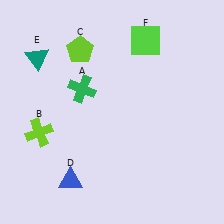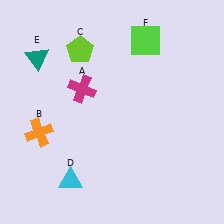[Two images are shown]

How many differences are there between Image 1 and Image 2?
There are 3 differences between the two images.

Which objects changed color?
A changed from green to magenta. B changed from lime to orange. D changed from blue to cyan.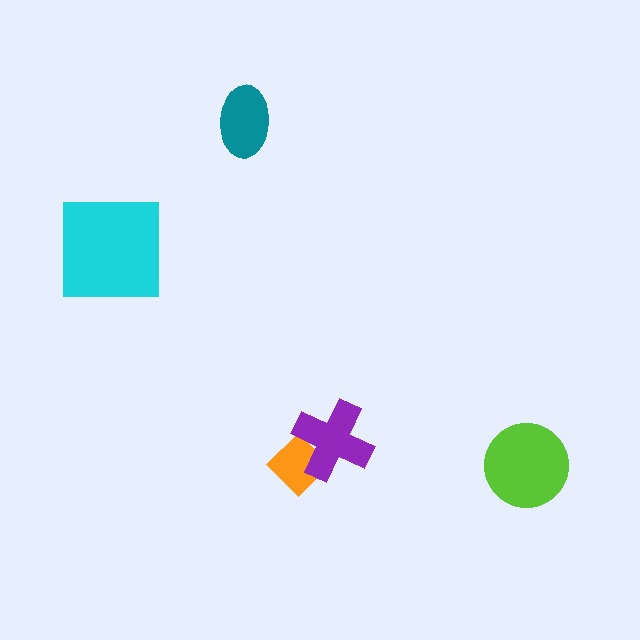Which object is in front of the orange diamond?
The purple cross is in front of the orange diamond.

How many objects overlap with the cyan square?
0 objects overlap with the cyan square.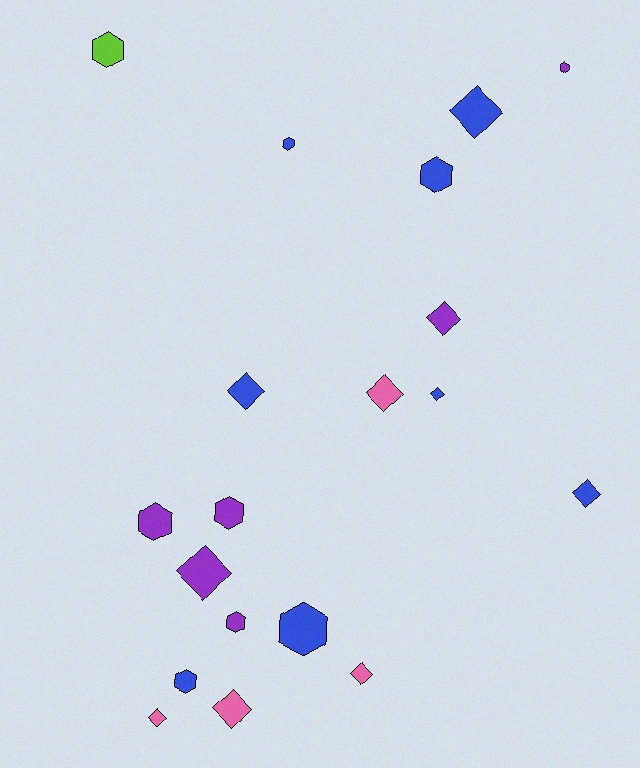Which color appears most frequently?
Blue, with 8 objects.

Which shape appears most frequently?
Diamond, with 10 objects.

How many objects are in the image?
There are 19 objects.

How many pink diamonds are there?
There are 4 pink diamonds.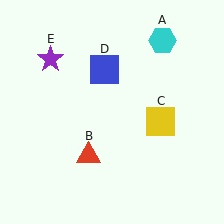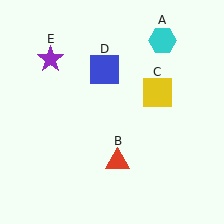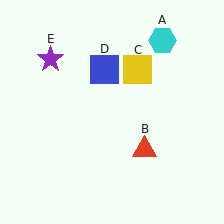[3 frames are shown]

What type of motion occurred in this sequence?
The red triangle (object B), yellow square (object C) rotated counterclockwise around the center of the scene.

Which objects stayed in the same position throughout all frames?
Cyan hexagon (object A) and blue square (object D) and purple star (object E) remained stationary.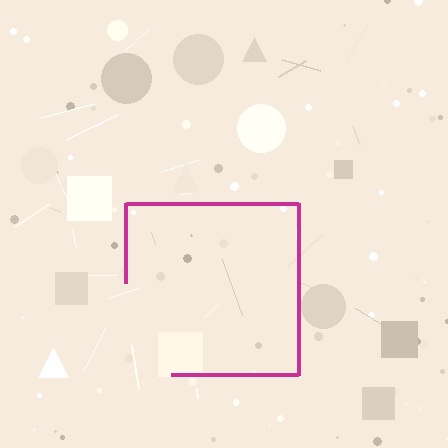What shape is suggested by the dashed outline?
The dashed outline suggests a square.